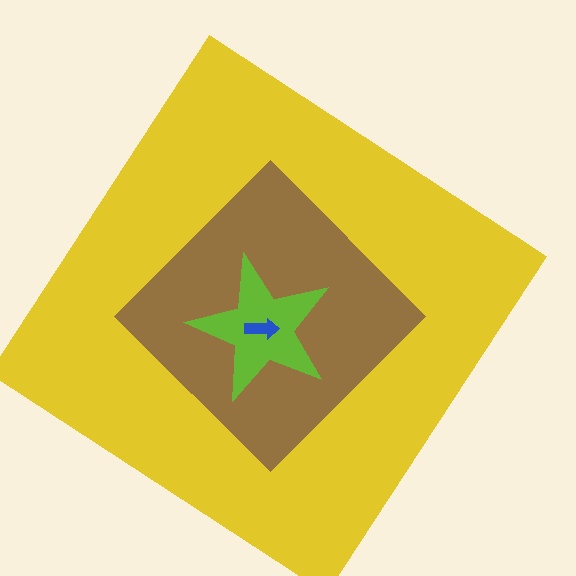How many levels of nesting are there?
4.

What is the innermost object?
The blue arrow.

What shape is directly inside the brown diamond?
The lime star.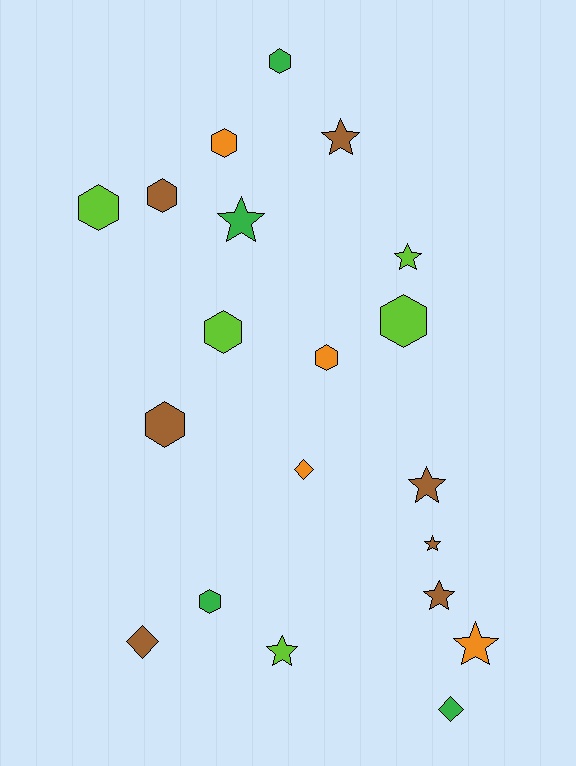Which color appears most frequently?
Brown, with 7 objects.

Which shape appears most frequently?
Hexagon, with 9 objects.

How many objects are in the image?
There are 20 objects.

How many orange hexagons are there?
There are 2 orange hexagons.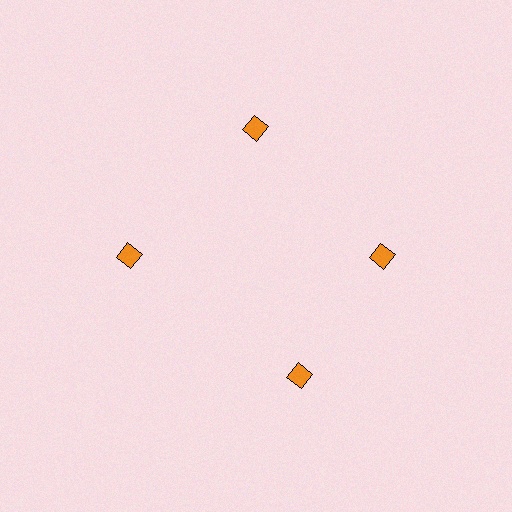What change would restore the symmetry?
The symmetry would be restored by rotating it back into even spacing with its neighbors so that all 4 diamonds sit at equal angles and equal distance from the center.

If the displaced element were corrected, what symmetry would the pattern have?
It would have 4-fold rotational symmetry — the pattern would map onto itself every 90 degrees.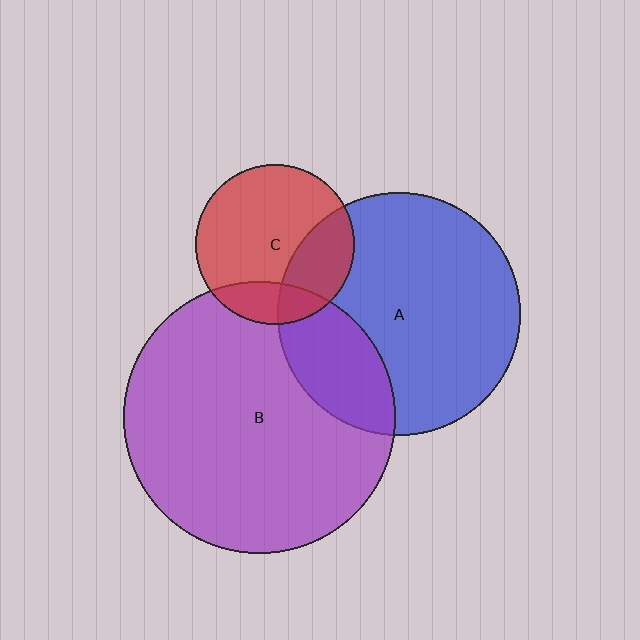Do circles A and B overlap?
Yes.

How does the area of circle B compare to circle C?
Approximately 2.9 times.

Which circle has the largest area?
Circle B (purple).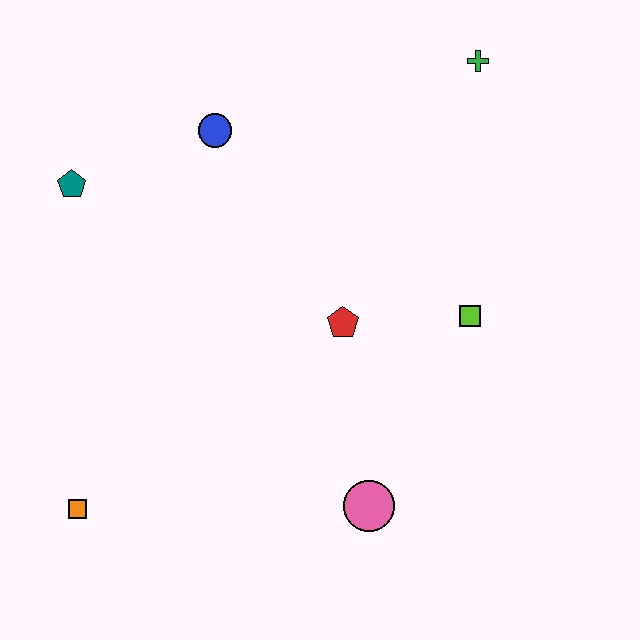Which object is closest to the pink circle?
The red pentagon is closest to the pink circle.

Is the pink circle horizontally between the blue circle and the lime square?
Yes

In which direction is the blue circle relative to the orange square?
The blue circle is above the orange square.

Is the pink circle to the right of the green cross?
No